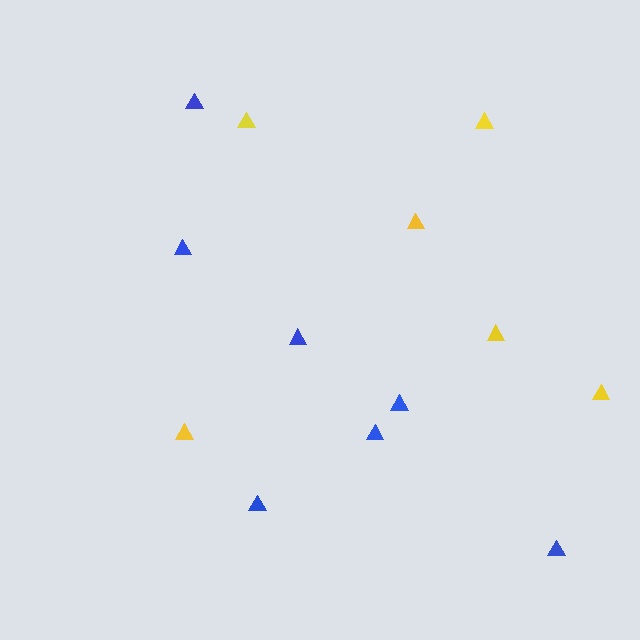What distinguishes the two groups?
There are 2 groups: one group of yellow triangles (6) and one group of blue triangles (7).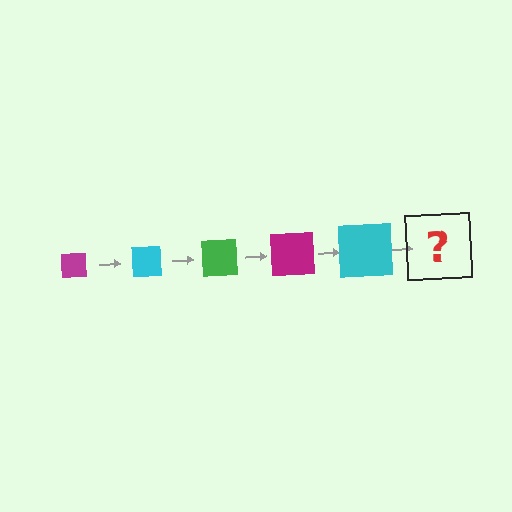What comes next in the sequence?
The next element should be a green square, larger than the previous one.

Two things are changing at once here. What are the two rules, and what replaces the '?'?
The two rules are that the square grows larger each step and the color cycles through magenta, cyan, and green. The '?' should be a green square, larger than the previous one.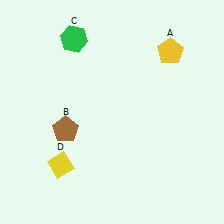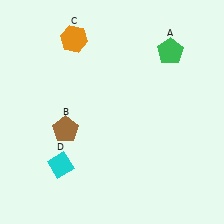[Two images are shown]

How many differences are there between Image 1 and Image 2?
There are 3 differences between the two images.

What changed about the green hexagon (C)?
In Image 1, C is green. In Image 2, it changed to orange.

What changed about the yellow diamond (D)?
In Image 1, D is yellow. In Image 2, it changed to cyan.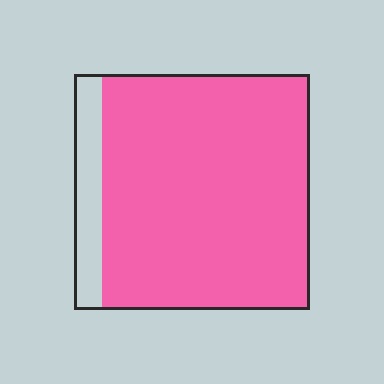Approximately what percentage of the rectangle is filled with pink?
Approximately 90%.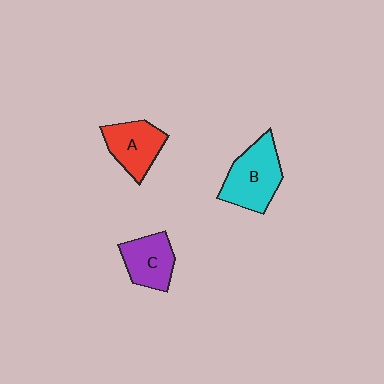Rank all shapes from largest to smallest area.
From largest to smallest: B (cyan), A (red), C (purple).